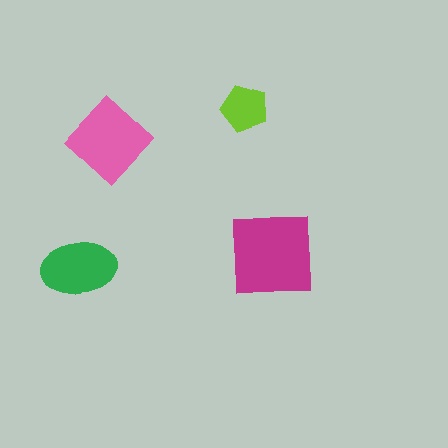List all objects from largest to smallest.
The magenta square, the pink diamond, the green ellipse, the lime pentagon.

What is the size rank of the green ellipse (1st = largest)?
3rd.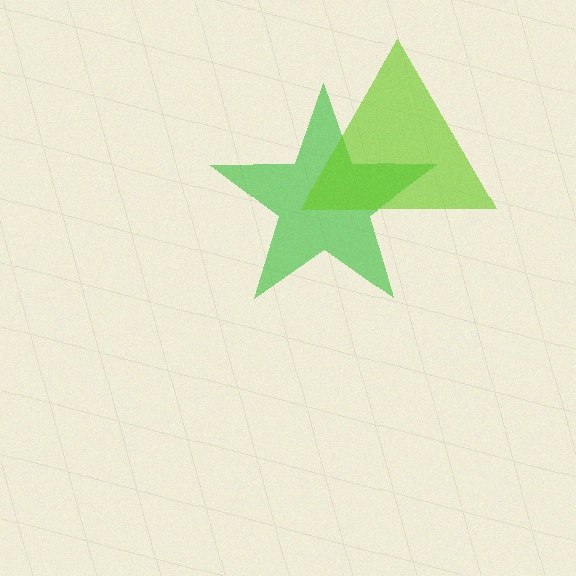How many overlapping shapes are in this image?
There are 2 overlapping shapes in the image.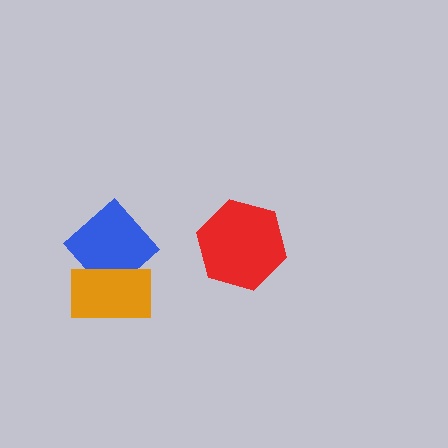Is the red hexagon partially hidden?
No, no other shape covers it.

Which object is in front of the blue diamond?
The orange rectangle is in front of the blue diamond.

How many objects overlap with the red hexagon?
0 objects overlap with the red hexagon.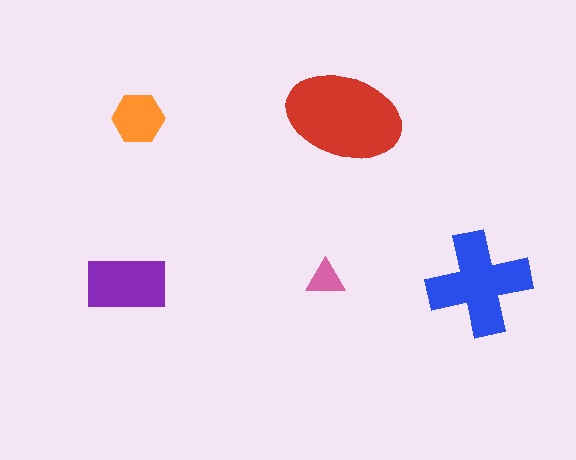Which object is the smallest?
The pink triangle.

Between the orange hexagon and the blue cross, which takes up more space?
The blue cross.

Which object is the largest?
The red ellipse.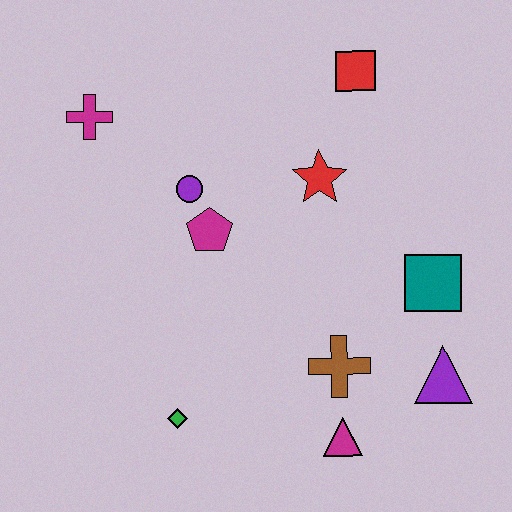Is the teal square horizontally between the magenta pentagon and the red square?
No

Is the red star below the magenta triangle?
No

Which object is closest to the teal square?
The purple triangle is closest to the teal square.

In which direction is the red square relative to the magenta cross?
The red square is to the right of the magenta cross.